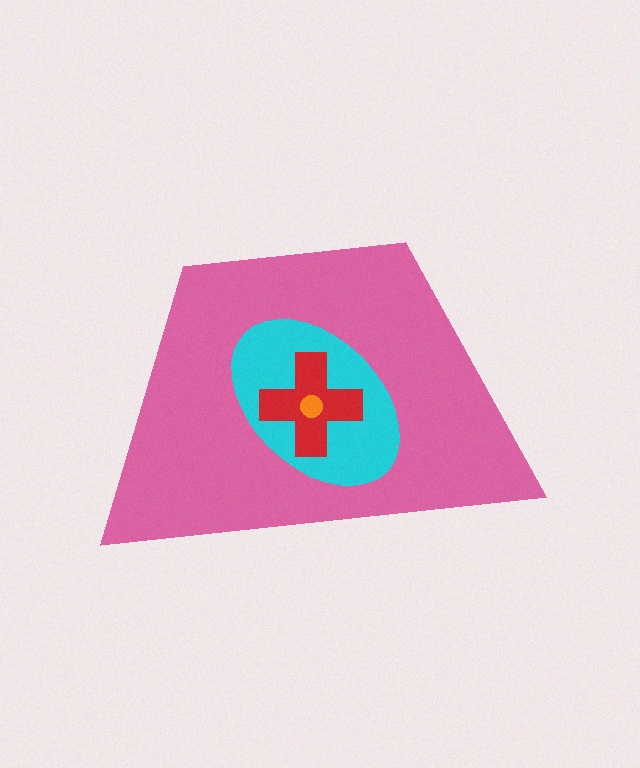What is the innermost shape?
The orange circle.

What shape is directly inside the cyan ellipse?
The red cross.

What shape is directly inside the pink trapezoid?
The cyan ellipse.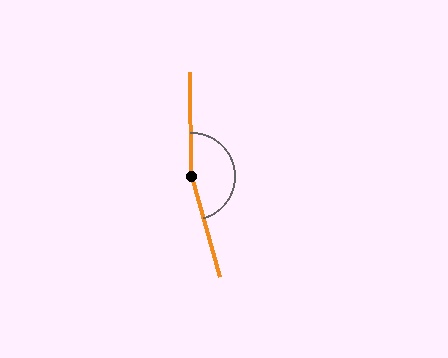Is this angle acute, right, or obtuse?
It is obtuse.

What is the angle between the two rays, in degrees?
Approximately 165 degrees.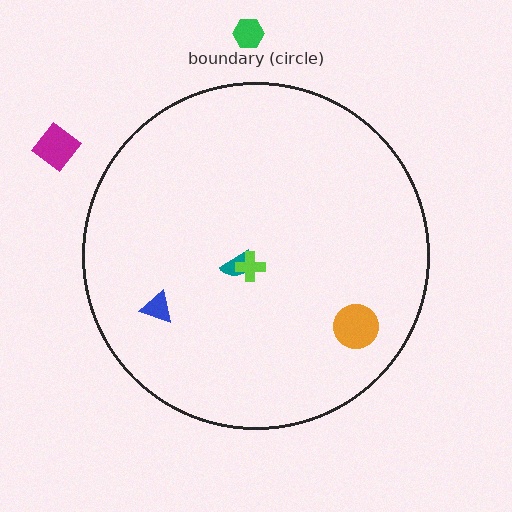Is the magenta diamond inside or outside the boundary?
Outside.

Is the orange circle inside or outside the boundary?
Inside.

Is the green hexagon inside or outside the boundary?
Outside.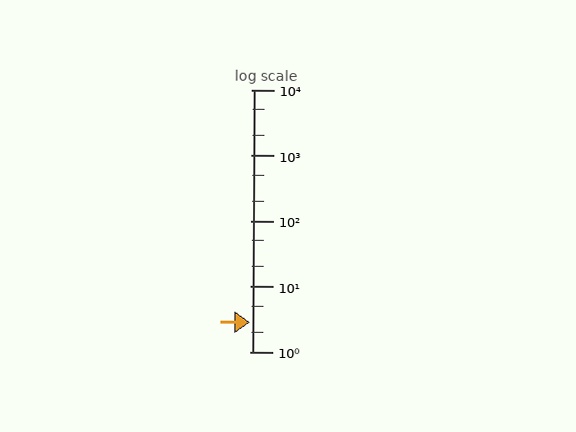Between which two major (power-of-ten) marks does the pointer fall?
The pointer is between 1 and 10.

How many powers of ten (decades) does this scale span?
The scale spans 4 decades, from 1 to 10000.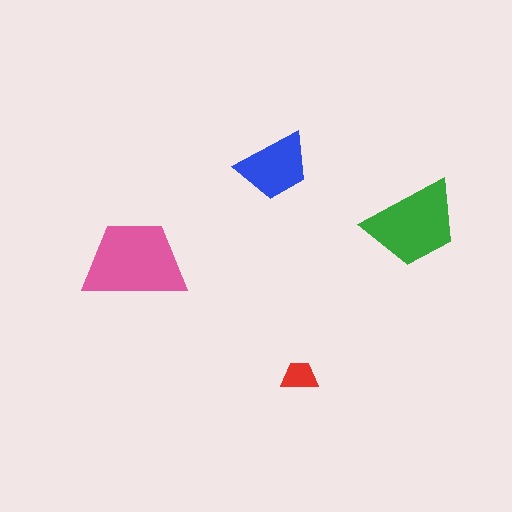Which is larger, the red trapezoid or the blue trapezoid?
The blue one.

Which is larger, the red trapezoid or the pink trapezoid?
The pink one.